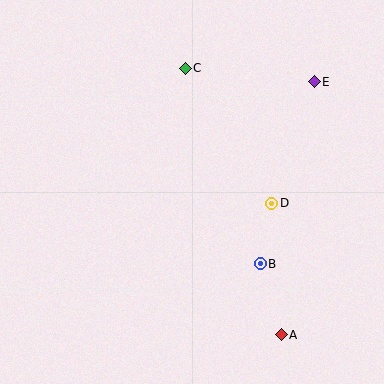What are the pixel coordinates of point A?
Point A is at (281, 335).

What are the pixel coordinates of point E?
Point E is at (314, 82).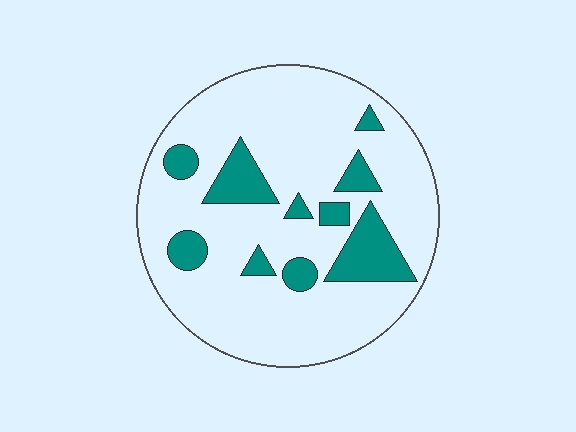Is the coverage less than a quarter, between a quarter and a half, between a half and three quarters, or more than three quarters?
Less than a quarter.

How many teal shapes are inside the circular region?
10.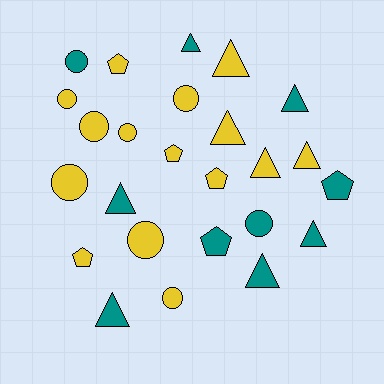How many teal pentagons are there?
There are 2 teal pentagons.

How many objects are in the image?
There are 25 objects.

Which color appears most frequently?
Yellow, with 15 objects.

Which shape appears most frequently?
Triangle, with 10 objects.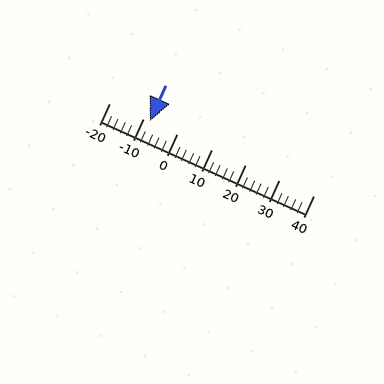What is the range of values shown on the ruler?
The ruler shows values from -20 to 40.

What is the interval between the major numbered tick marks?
The major tick marks are spaced 10 units apart.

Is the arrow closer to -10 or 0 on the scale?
The arrow is closer to -10.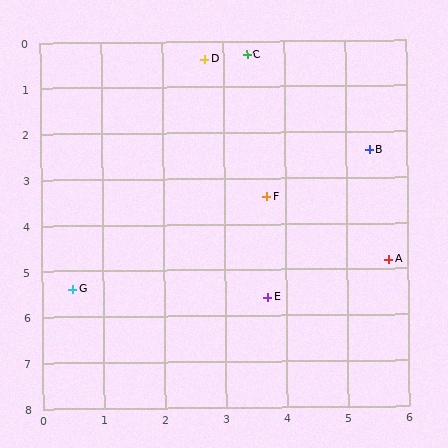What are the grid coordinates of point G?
Point G is at approximately (0.5, 5.4).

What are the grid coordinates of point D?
Point D is at approximately (2.7, 0.4).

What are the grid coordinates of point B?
Point B is at approximately (5.4, 2.4).